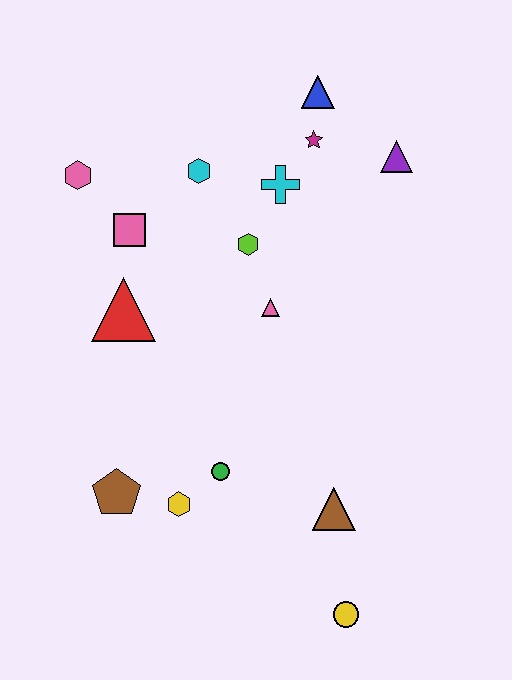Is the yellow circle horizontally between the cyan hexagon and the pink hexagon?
No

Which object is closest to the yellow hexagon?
The green circle is closest to the yellow hexagon.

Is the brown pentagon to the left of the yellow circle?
Yes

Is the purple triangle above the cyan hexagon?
Yes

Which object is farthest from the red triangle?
The yellow circle is farthest from the red triangle.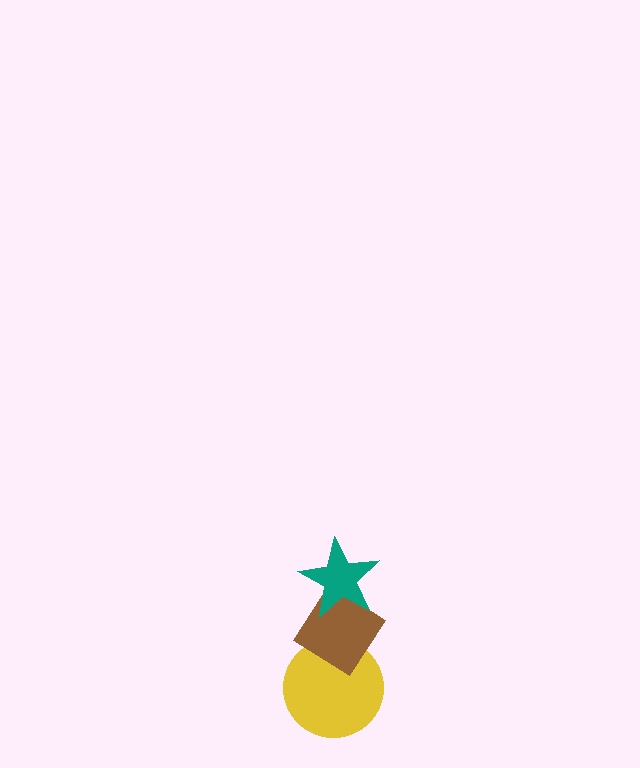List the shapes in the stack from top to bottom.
From top to bottom: the teal star, the brown diamond, the yellow circle.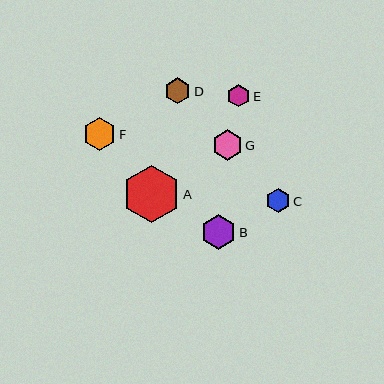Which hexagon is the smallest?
Hexagon E is the smallest with a size of approximately 22 pixels.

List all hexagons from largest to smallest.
From largest to smallest: A, B, F, G, D, C, E.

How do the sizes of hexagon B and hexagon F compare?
Hexagon B and hexagon F are approximately the same size.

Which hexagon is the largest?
Hexagon A is the largest with a size of approximately 57 pixels.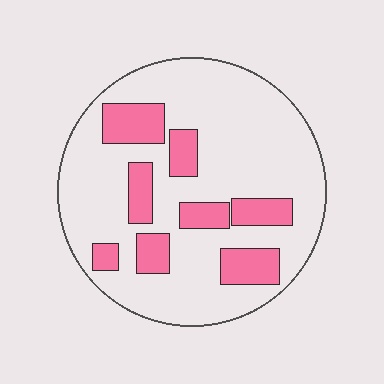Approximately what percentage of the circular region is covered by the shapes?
Approximately 25%.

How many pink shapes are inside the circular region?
8.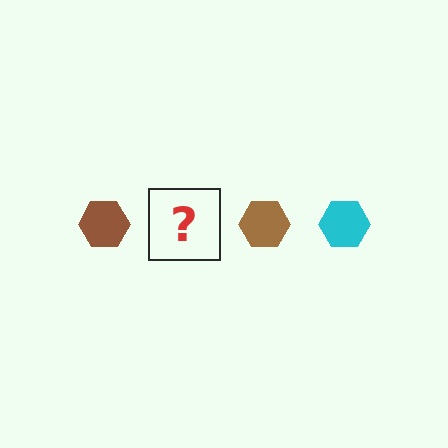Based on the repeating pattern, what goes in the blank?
The blank should be a cyan hexagon.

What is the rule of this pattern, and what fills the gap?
The rule is that the pattern cycles through brown, cyan hexagons. The gap should be filled with a cyan hexagon.